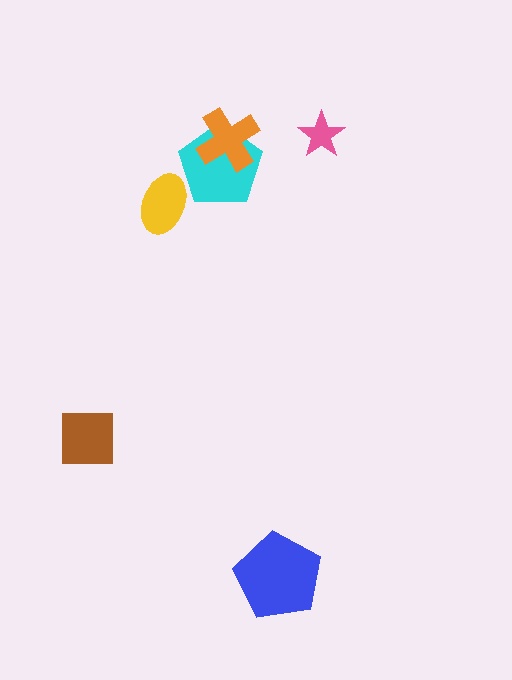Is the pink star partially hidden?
No, no other shape covers it.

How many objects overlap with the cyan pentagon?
2 objects overlap with the cyan pentagon.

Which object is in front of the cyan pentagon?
The orange cross is in front of the cyan pentagon.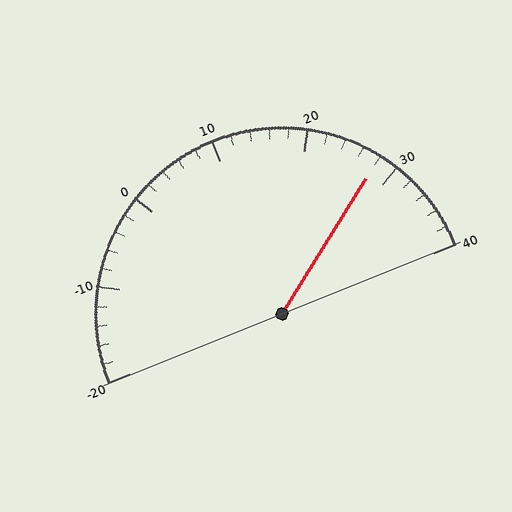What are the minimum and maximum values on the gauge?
The gauge ranges from -20 to 40.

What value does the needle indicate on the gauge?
The needle indicates approximately 28.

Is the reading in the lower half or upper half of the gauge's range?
The reading is in the upper half of the range (-20 to 40).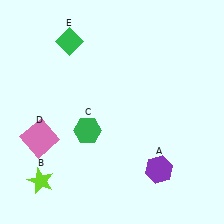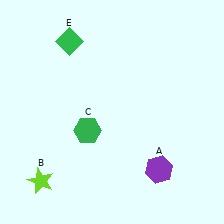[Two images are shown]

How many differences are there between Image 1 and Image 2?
There is 1 difference between the two images.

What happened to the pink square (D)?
The pink square (D) was removed in Image 2. It was in the bottom-left area of Image 1.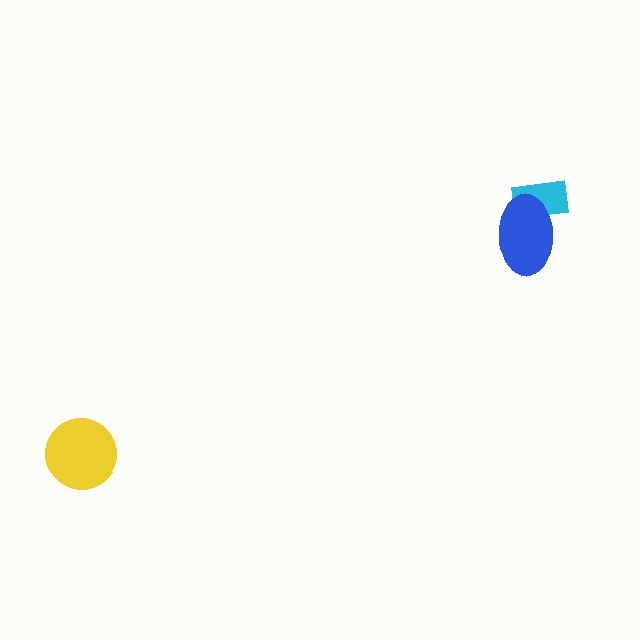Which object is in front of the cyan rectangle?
The blue ellipse is in front of the cyan rectangle.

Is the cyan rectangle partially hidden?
Yes, it is partially covered by another shape.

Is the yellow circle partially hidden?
No, no other shape covers it.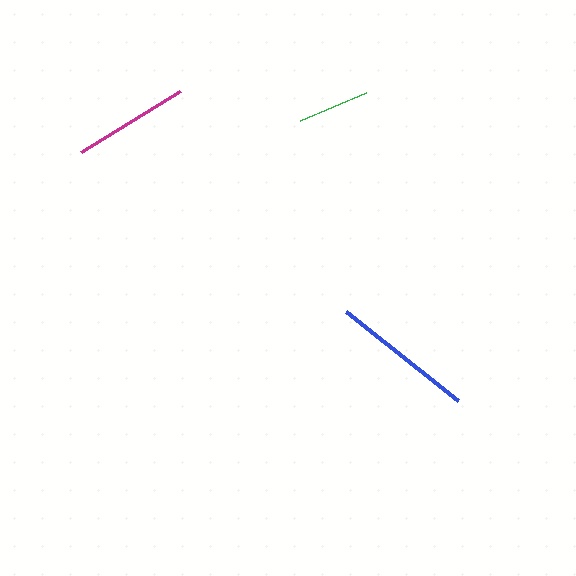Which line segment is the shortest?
The green line is the shortest at approximately 71 pixels.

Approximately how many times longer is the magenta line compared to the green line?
The magenta line is approximately 1.6 times the length of the green line.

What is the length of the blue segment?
The blue segment is approximately 143 pixels long.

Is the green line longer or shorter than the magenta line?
The magenta line is longer than the green line.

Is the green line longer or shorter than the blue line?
The blue line is longer than the green line.